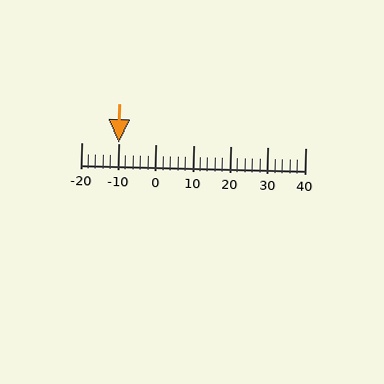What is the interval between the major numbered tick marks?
The major tick marks are spaced 10 units apart.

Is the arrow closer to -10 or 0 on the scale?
The arrow is closer to -10.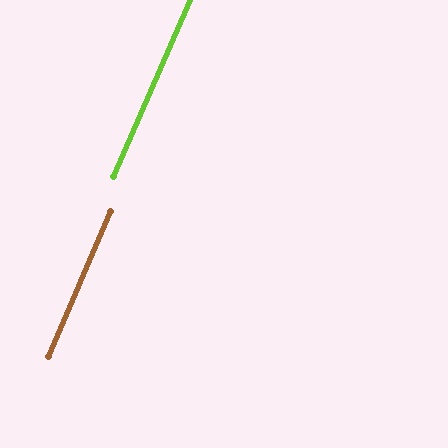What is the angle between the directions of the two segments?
Approximately 0 degrees.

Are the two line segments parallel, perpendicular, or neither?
Parallel — their directions differ by only 0.1°.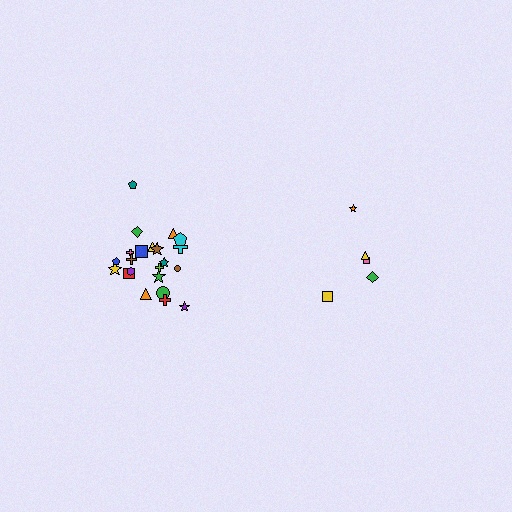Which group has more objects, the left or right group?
The left group.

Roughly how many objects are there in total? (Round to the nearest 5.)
Roughly 25 objects in total.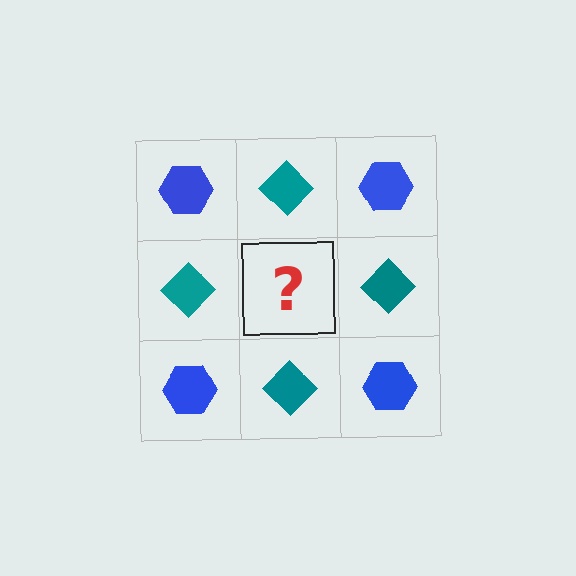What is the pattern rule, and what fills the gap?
The rule is that it alternates blue hexagon and teal diamond in a checkerboard pattern. The gap should be filled with a blue hexagon.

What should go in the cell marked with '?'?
The missing cell should contain a blue hexagon.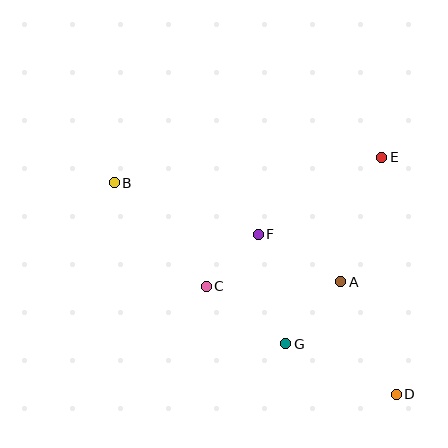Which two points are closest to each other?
Points C and F are closest to each other.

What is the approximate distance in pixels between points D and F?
The distance between D and F is approximately 211 pixels.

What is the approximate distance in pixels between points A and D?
The distance between A and D is approximately 125 pixels.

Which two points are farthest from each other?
Points B and D are farthest from each other.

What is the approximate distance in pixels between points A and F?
The distance between A and F is approximately 95 pixels.